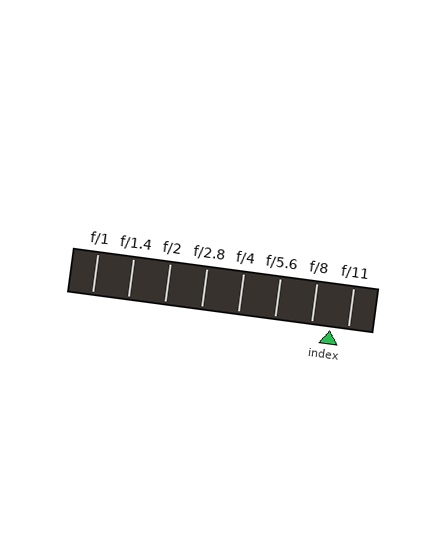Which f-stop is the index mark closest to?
The index mark is closest to f/11.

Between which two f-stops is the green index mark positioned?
The index mark is between f/8 and f/11.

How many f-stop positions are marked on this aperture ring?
There are 8 f-stop positions marked.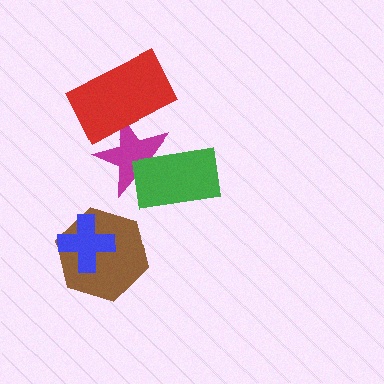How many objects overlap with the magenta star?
2 objects overlap with the magenta star.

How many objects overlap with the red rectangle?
1 object overlaps with the red rectangle.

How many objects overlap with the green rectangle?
1 object overlaps with the green rectangle.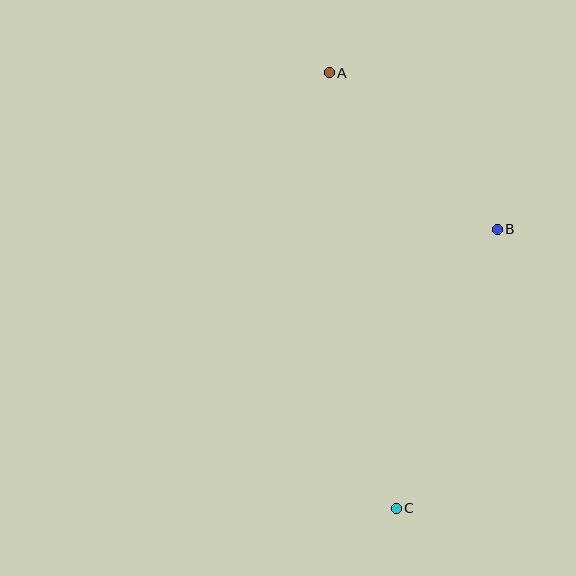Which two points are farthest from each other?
Points A and C are farthest from each other.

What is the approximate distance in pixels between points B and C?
The distance between B and C is approximately 297 pixels.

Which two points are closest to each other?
Points A and B are closest to each other.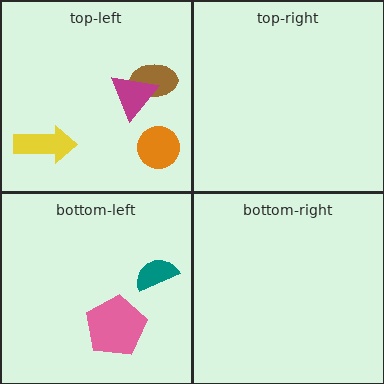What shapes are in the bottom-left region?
The pink pentagon, the teal semicircle.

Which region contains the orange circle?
The top-left region.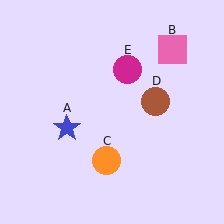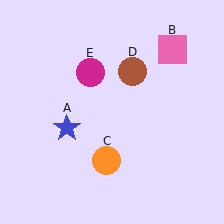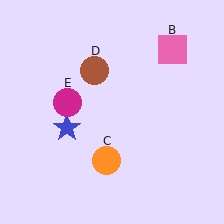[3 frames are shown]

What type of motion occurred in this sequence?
The brown circle (object D), magenta circle (object E) rotated counterclockwise around the center of the scene.